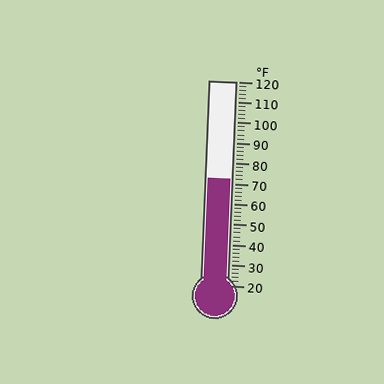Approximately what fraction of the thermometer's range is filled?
The thermometer is filled to approximately 50% of its range.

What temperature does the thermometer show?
The thermometer shows approximately 72°F.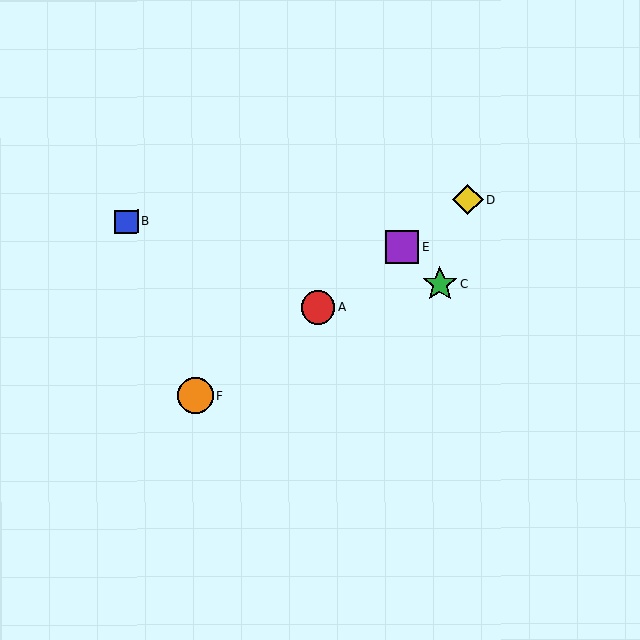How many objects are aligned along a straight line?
4 objects (A, D, E, F) are aligned along a straight line.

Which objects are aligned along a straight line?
Objects A, D, E, F are aligned along a straight line.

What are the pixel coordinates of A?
Object A is at (318, 308).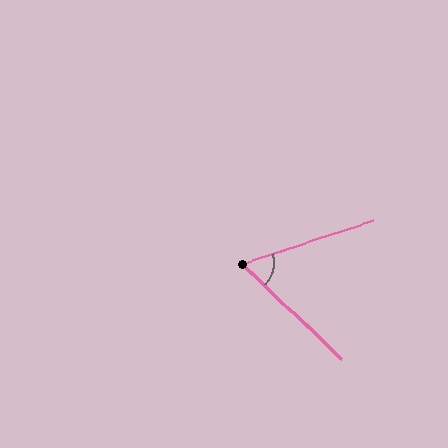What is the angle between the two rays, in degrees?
Approximately 62 degrees.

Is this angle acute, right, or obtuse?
It is acute.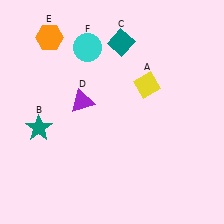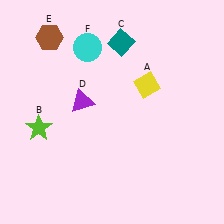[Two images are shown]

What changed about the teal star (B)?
In Image 1, B is teal. In Image 2, it changed to lime.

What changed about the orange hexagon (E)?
In Image 1, E is orange. In Image 2, it changed to brown.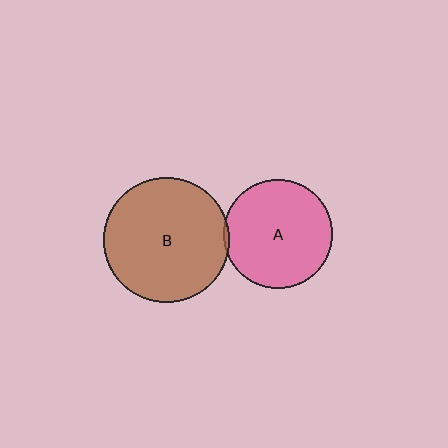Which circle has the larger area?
Circle B (brown).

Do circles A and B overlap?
Yes.